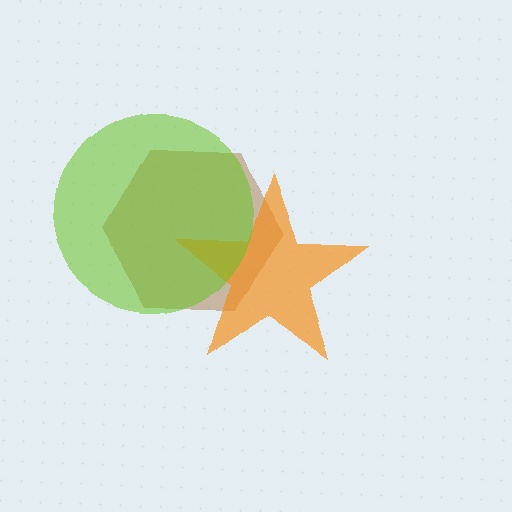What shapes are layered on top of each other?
The layered shapes are: a brown hexagon, an orange star, a lime circle.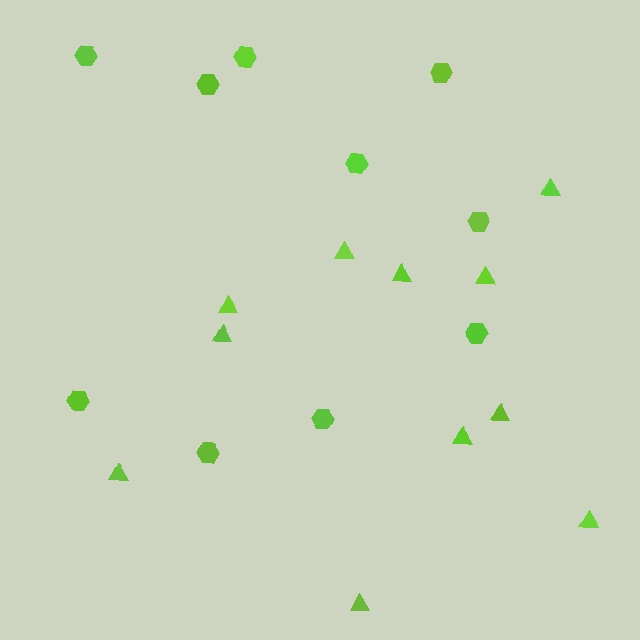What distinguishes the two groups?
There are 2 groups: one group of triangles (11) and one group of hexagons (10).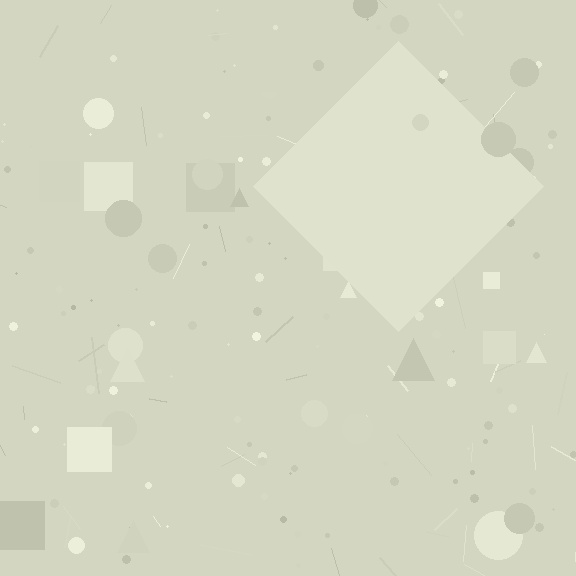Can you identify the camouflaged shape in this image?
The camouflaged shape is a diamond.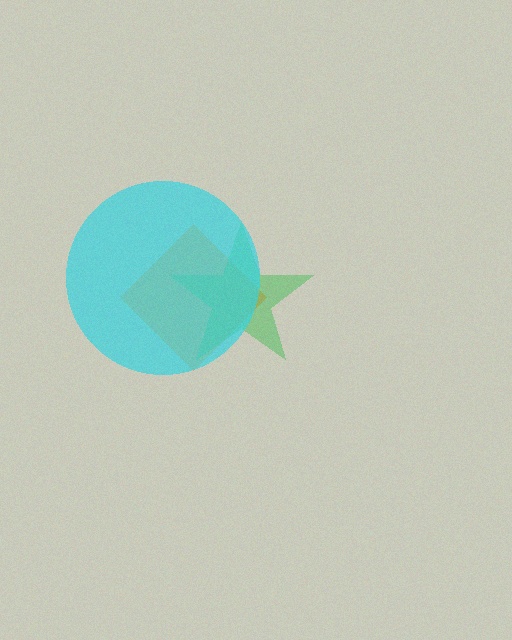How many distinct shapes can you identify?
There are 3 distinct shapes: an orange diamond, a green star, a cyan circle.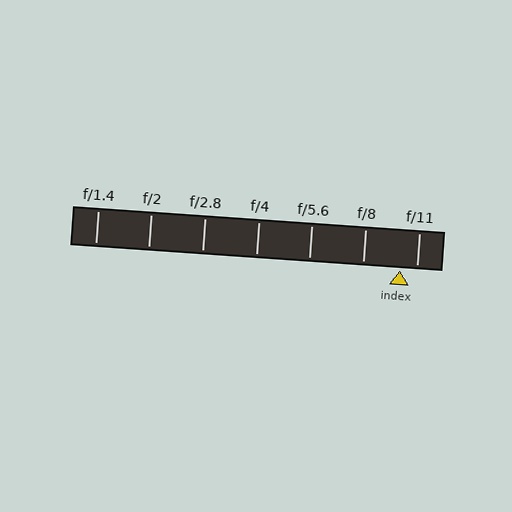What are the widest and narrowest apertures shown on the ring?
The widest aperture shown is f/1.4 and the narrowest is f/11.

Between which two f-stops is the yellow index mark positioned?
The index mark is between f/8 and f/11.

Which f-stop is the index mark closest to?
The index mark is closest to f/11.